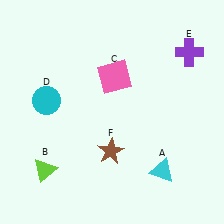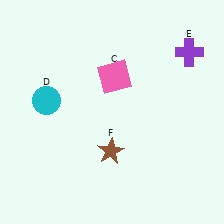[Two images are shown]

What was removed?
The lime triangle (B), the cyan triangle (A) were removed in Image 2.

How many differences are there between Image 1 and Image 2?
There are 2 differences between the two images.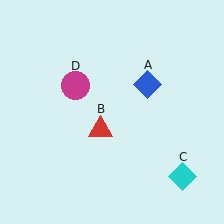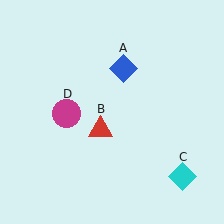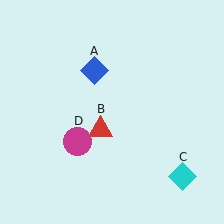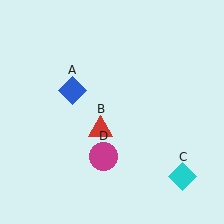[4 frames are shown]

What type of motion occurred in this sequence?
The blue diamond (object A), magenta circle (object D) rotated counterclockwise around the center of the scene.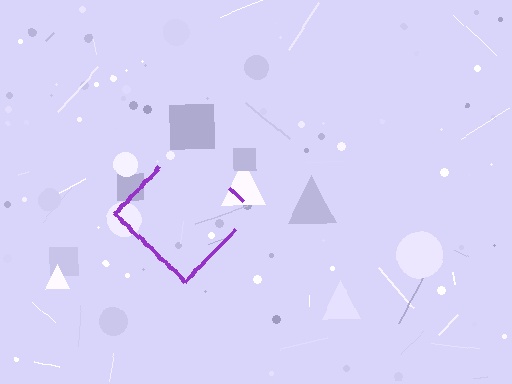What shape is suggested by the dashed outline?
The dashed outline suggests a diamond.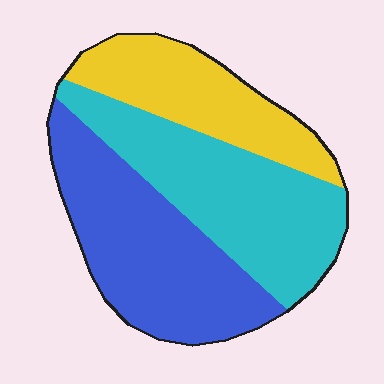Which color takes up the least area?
Yellow, at roughly 25%.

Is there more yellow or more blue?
Blue.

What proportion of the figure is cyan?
Cyan takes up about three eighths (3/8) of the figure.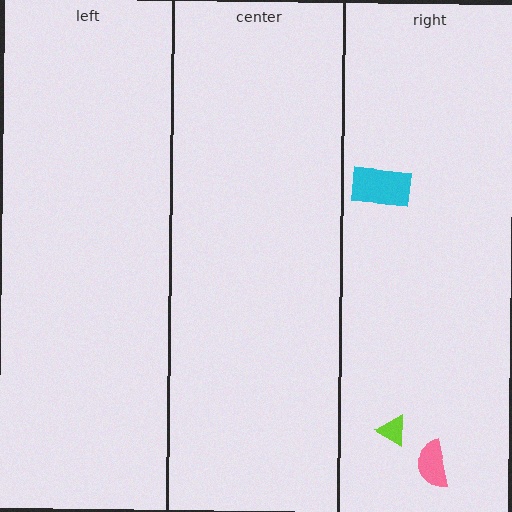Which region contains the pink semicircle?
The right region.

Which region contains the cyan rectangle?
The right region.